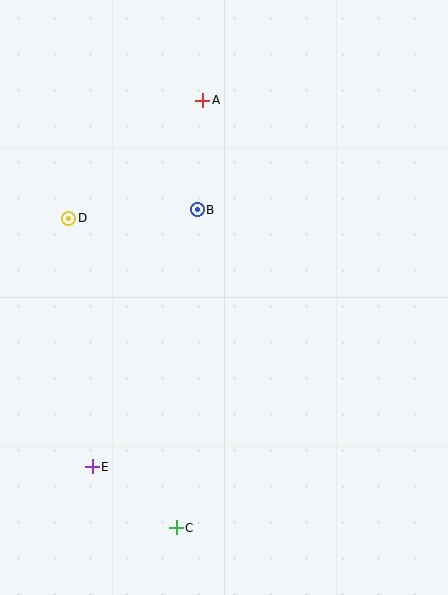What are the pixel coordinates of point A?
Point A is at (203, 100).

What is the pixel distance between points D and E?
The distance between D and E is 250 pixels.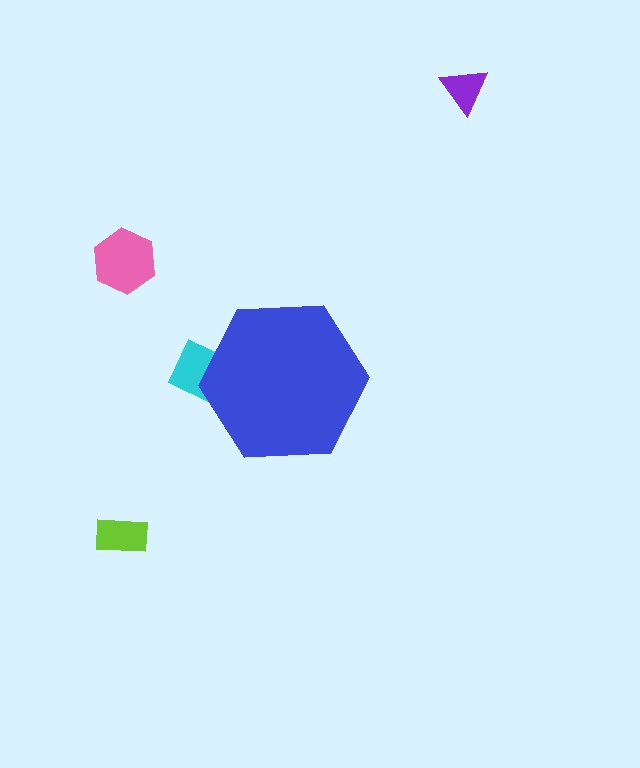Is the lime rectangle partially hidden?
No, the lime rectangle is fully visible.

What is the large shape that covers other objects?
A blue hexagon.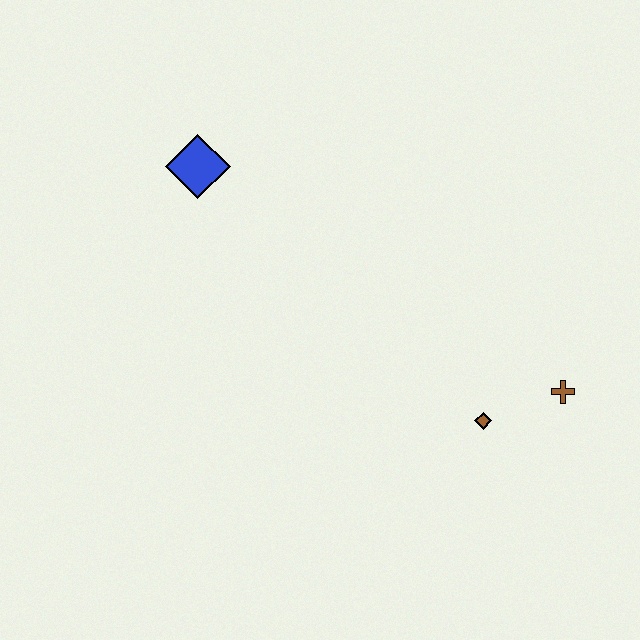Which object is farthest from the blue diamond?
The brown cross is farthest from the blue diamond.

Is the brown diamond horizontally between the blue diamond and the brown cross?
Yes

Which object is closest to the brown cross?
The brown diamond is closest to the brown cross.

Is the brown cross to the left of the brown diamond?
No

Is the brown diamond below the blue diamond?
Yes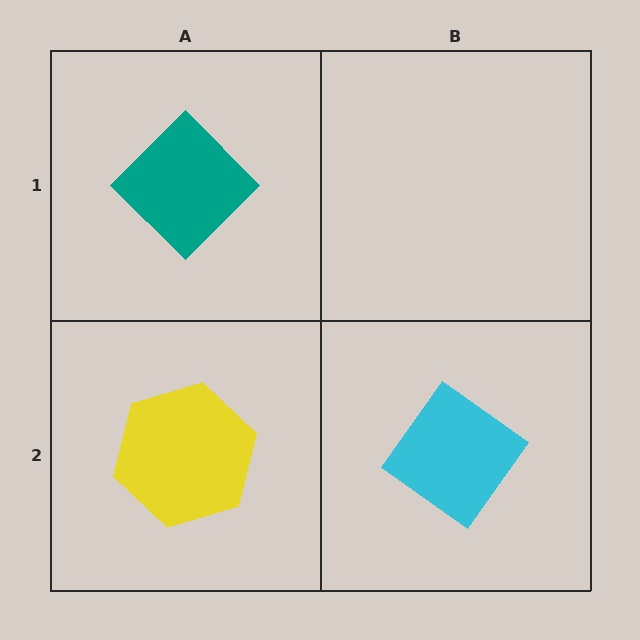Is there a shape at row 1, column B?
No, that cell is empty.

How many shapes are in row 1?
1 shape.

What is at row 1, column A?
A teal diamond.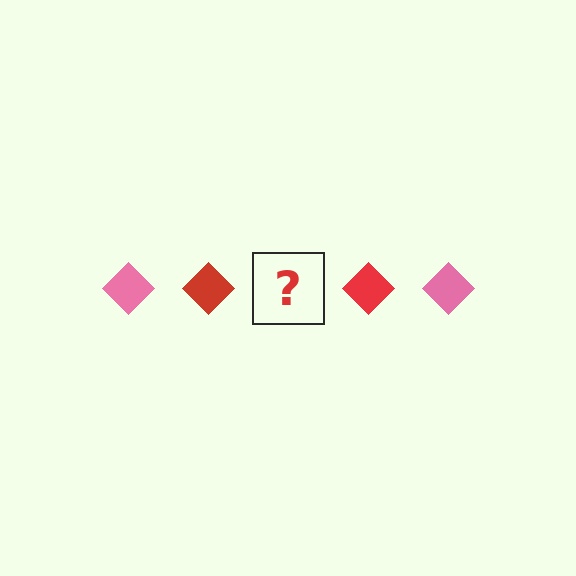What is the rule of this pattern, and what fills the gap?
The rule is that the pattern cycles through pink, red diamonds. The gap should be filled with a pink diamond.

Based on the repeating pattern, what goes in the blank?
The blank should be a pink diamond.